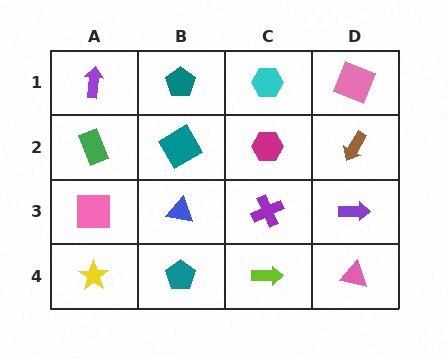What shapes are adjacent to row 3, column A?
A green rectangle (row 2, column A), a yellow star (row 4, column A), a blue triangle (row 3, column B).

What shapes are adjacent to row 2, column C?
A cyan hexagon (row 1, column C), a purple cross (row 3, column C), a teal diamond (row 2, column B), a brown arrow (row 2, column D).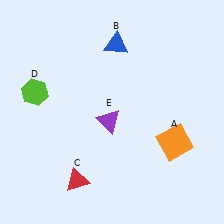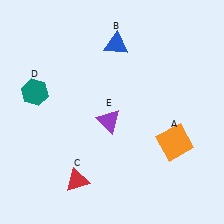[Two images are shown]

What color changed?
The hexagon (D) changed from lime in Image 1 to teal in Image 2.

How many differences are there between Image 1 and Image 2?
There is 1 difference between the two images.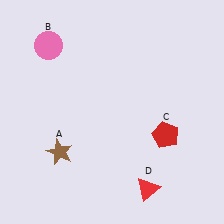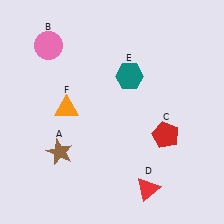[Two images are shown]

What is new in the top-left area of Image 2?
An orange triangle (F) was added in the top-left area of Image 2.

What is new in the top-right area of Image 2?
A teal hexagon (E) was added in the top-right area of Image 2.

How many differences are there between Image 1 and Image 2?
There are 2 differences between the two images.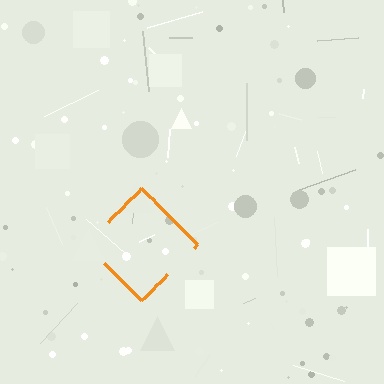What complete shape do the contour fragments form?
The contour fragments form a diamond.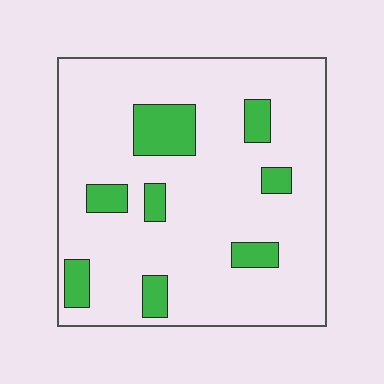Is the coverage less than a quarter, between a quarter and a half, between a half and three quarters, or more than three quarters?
Less than a quarter.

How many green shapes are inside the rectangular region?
8.